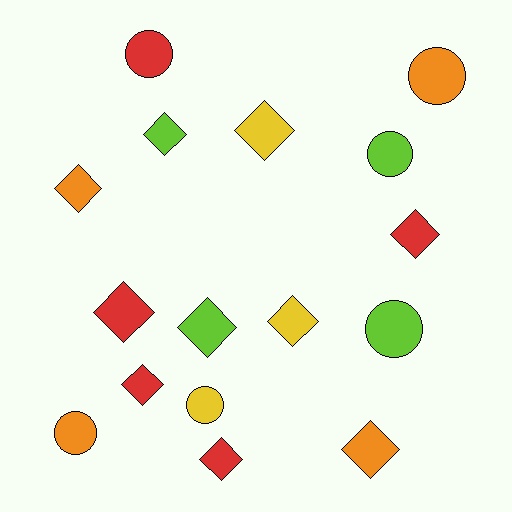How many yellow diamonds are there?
There are 2 yellow diamonds.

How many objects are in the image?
There are 16 objects.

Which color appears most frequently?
Red, with 5 objects.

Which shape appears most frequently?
Diamond, with 10 objects.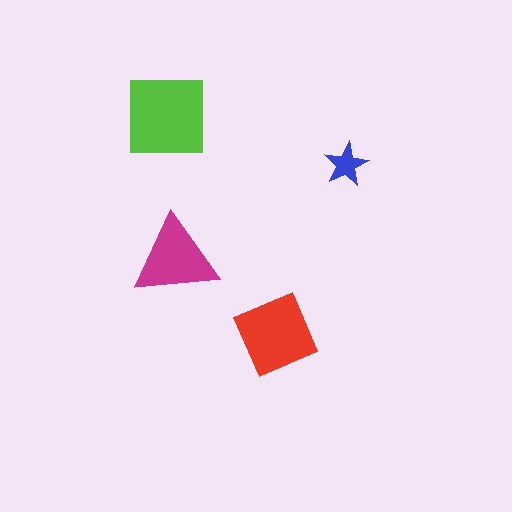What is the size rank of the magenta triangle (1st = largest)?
3rd.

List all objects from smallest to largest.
The blue star, the magenta triangle, the red diamond, the lime square.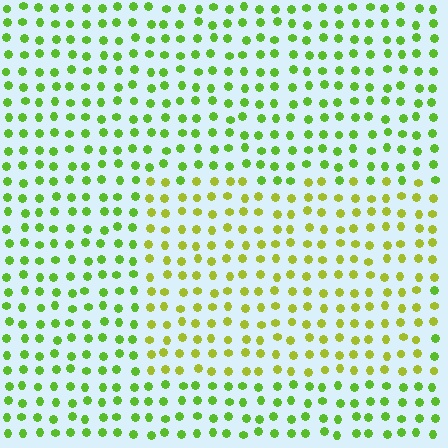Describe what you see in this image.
The image is filled with small lime elements in a uniform arrangement. A rectangle-shaped region is visible where the elements are tinted to a slightly different hue, forming a subtle color boundary.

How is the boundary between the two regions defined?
The boundary is defined purely by a slight shift in hue (about 30 degrees). Spacing, size, and orientation are identical on both sides.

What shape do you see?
I see a rectangle.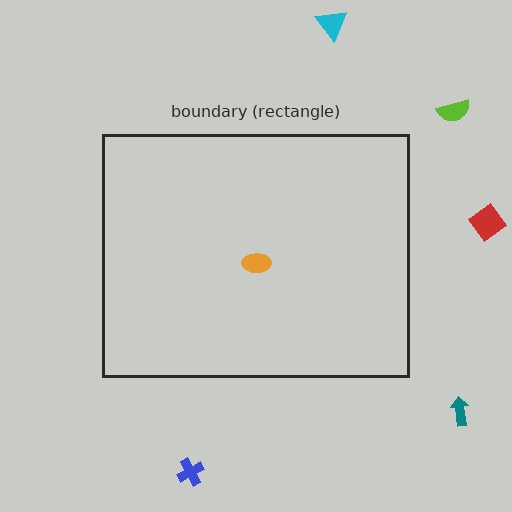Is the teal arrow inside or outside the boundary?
Outside.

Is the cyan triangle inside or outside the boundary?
Outside.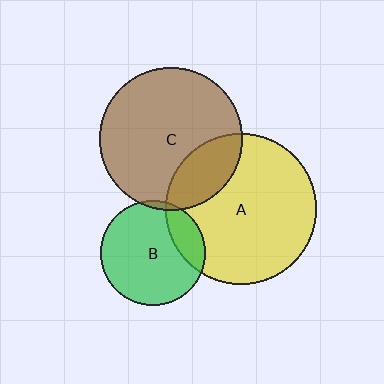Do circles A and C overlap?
Yes.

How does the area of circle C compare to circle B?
Approximately 1.9 times.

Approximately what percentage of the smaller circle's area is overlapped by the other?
Approximately 20%.